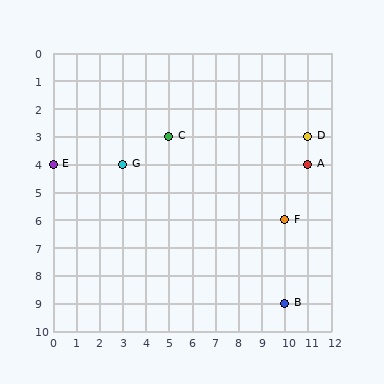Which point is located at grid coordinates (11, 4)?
Point A is at (11, 4).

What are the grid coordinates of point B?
Point B is at grid coordinates (10, 9).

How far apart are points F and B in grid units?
Points F and B are 3 rows apart.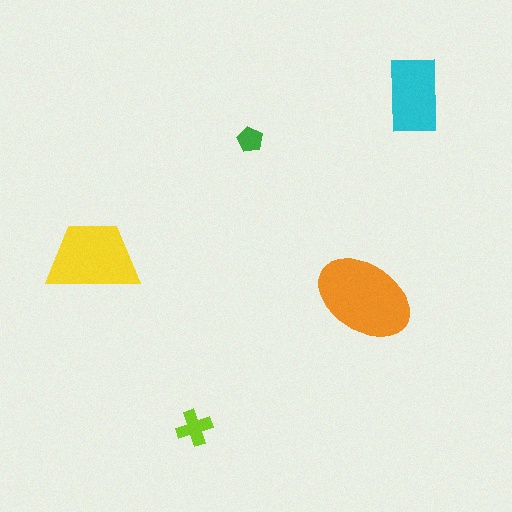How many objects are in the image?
There are 5 objects in the image.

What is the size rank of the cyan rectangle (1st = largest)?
3rd.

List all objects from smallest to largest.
The green pentagon, the lime cross, the cyan rectangle, the yellow trapezoid, the orange ellipse.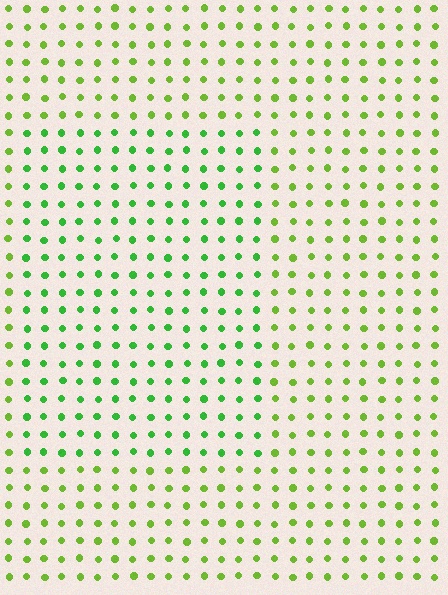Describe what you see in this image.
The image is filled with small lime elements in a uniform arrangement. A rectangle-shaped region is visible where the elements are tinted to a slightly different hue, forming a subtle color boundary.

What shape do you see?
I see a rectangle.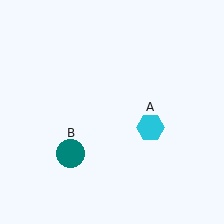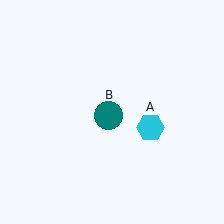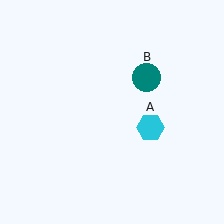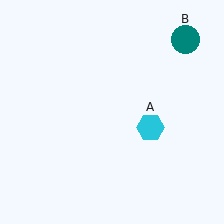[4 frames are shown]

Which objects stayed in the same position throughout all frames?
Cyan hexagon (object A) remained stationary.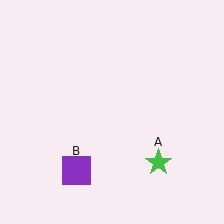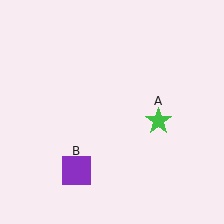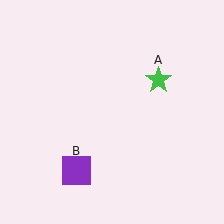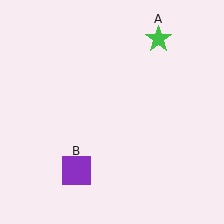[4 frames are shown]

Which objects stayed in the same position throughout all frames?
Purple square (object B) remained stationary.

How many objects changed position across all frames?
1 object changed position: green star (object A).